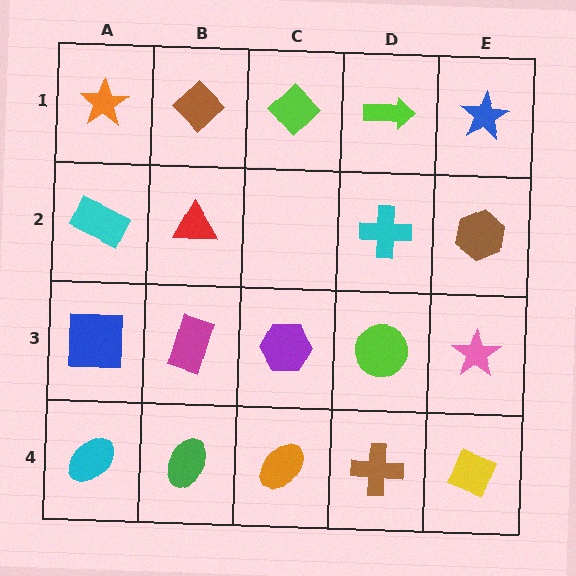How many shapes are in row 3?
5 shapes.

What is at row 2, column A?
A cyan rectangle.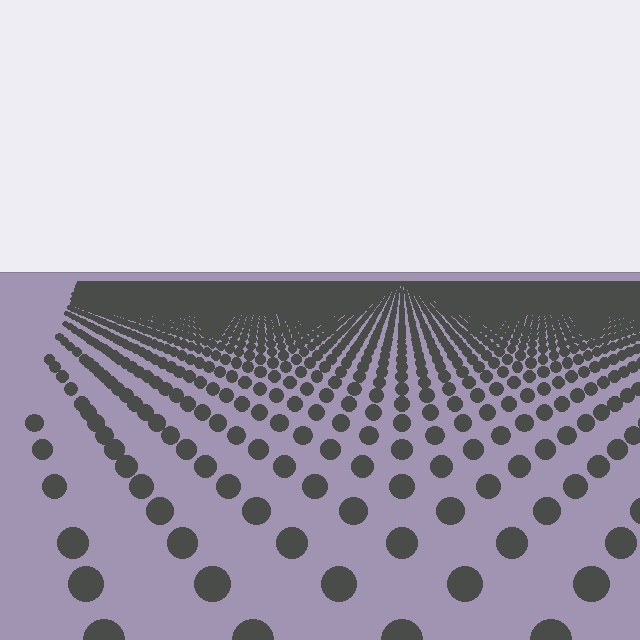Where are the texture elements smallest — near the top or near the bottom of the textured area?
Near the top.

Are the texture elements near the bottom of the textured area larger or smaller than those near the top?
Larger. Near the bottom, elements are closer to the viewer and appear at a bigger on-screen size.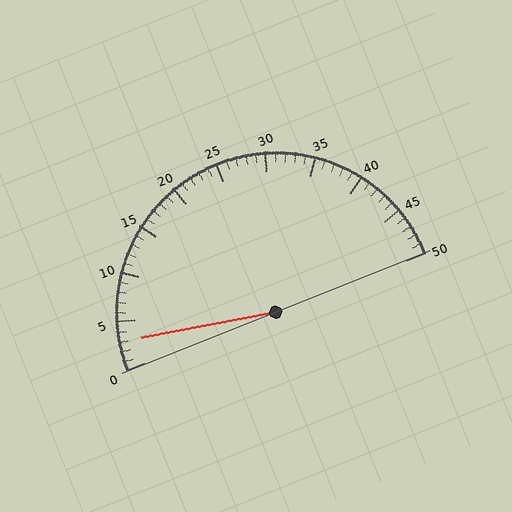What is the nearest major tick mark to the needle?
The nearest major tick mark is 5.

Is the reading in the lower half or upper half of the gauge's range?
The reading is in the lower half of the range (0 to 50).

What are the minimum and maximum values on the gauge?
The gauge ranges from 0 to 50.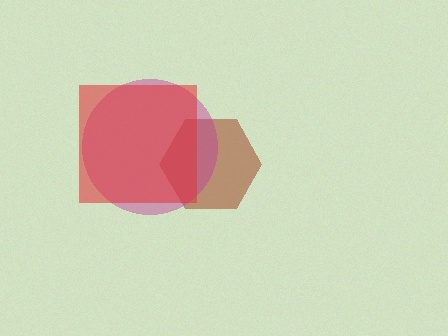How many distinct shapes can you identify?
There are 3 distinct shapes: a brown hexagon, a magenta circle, a red square.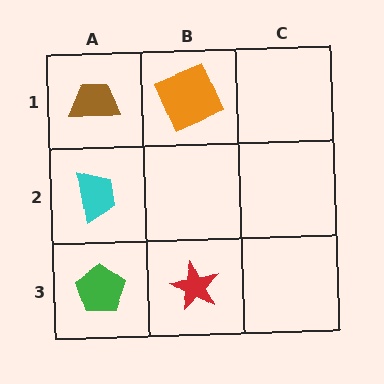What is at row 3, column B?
A red star.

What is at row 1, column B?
An orange square.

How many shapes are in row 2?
1 shape.